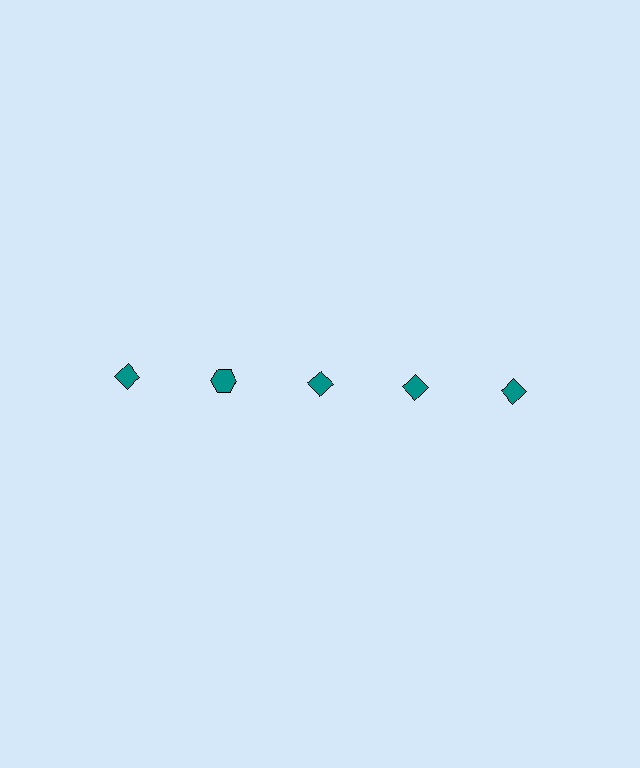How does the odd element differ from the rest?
It has a different shape: hexagon instead of diamond.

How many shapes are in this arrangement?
There are 5 shapes arranged in a grid pattern.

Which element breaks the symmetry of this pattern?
The teal hexagon in the top row, second from left column breaks the symmetry. All other shapes are teal diamonds.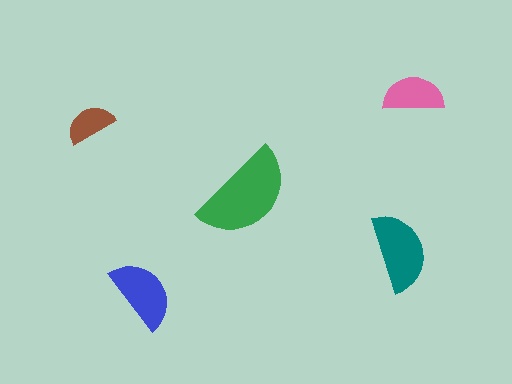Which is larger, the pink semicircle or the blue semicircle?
The blue one.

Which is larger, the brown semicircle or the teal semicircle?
The teal one.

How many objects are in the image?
There are 5 objects in the image.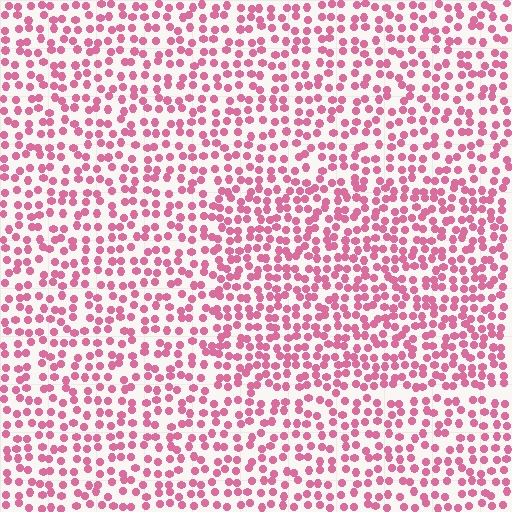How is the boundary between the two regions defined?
The boundary is defined by a change in element density (approximately 1.4x ratio). All elements are the same color, size, and shape.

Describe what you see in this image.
The image contains small pink elements arranged at two different densities. A rectangle-shaped region is visible where the elements are more densely packed than the surrounding area.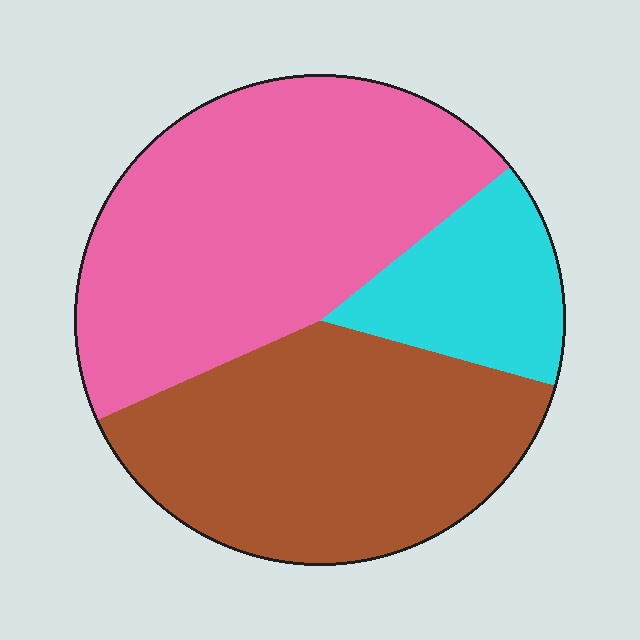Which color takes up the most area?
Pink, at roughly 45%.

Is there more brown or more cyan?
Brown.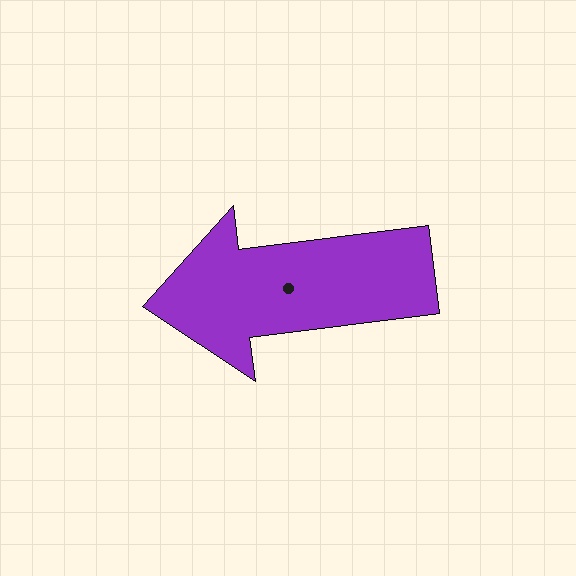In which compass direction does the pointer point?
West.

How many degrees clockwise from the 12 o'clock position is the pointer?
Approximately 263 degrees.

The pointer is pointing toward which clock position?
Roughly 9 o'clock.